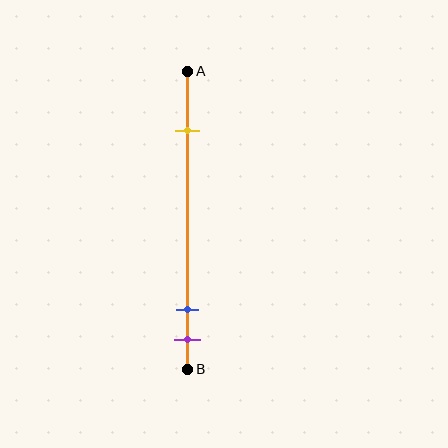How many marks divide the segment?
There are 3 marks dividing the segment.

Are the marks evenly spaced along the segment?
No, the marks are not evenly spaced.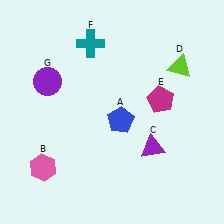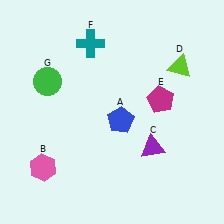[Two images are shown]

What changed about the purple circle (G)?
In Image 1, G is purple. In Image 2, it changed to green.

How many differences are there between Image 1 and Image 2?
There is 1 difference between the two images.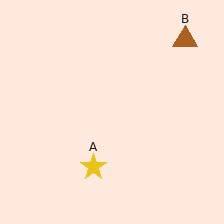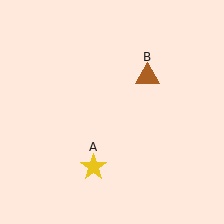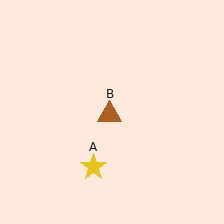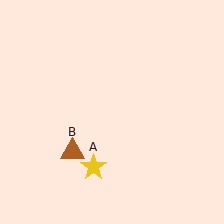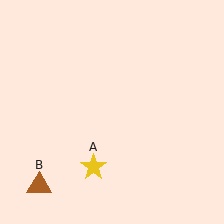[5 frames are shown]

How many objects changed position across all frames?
1 object changed position: brown triangle (object B).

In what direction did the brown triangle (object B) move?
The brown triangle (object B) moved down and to the left.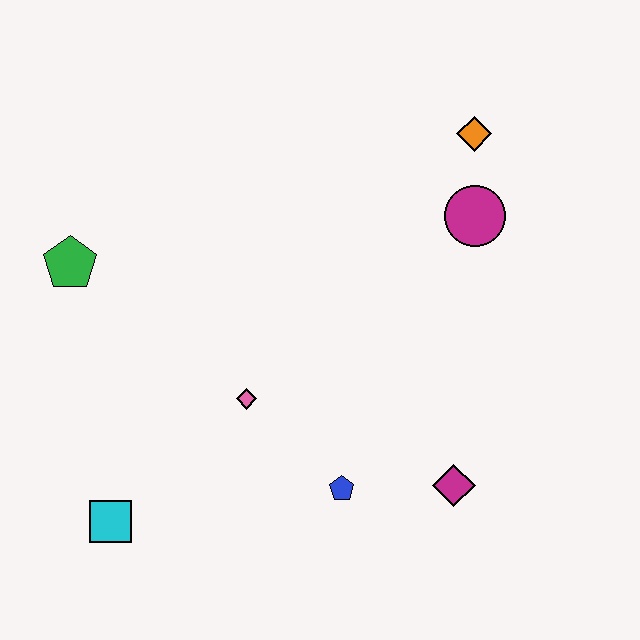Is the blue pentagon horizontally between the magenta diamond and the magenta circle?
No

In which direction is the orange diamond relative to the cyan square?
The orange diamond is above the cyan square.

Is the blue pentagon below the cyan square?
No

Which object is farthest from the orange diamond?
The cyan square is farthest from the orange diamond.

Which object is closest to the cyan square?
The pink diamond is closest to the cyan square.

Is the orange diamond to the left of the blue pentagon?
No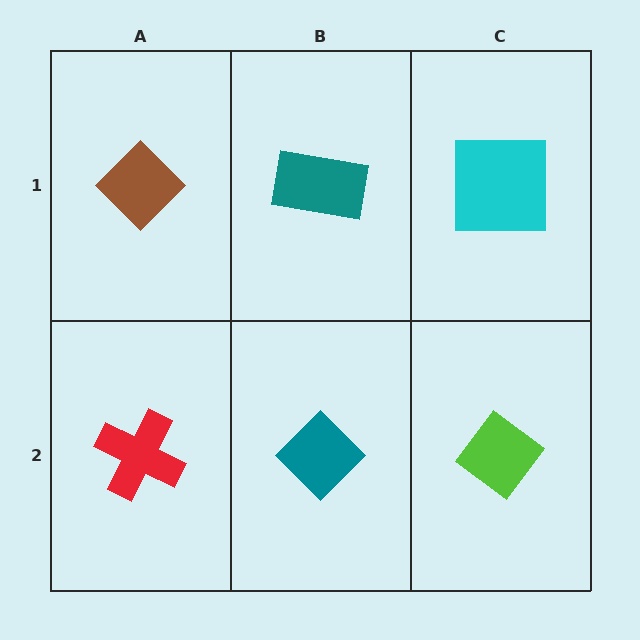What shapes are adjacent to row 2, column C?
A cyan square (row 1, column C), a teal diamond (row 2, column B).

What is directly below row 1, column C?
A lime diamond.